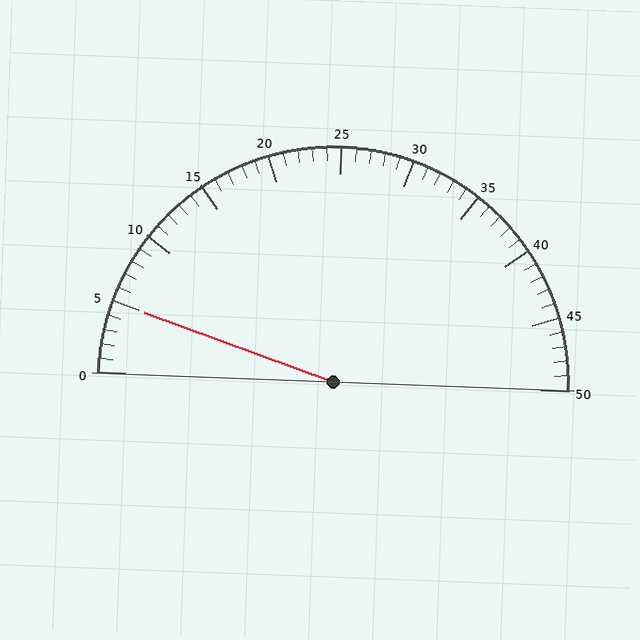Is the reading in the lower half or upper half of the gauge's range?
The reading is in the lower half of the range (0 to 50).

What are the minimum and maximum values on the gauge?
The gauge ranges from 0 to 50.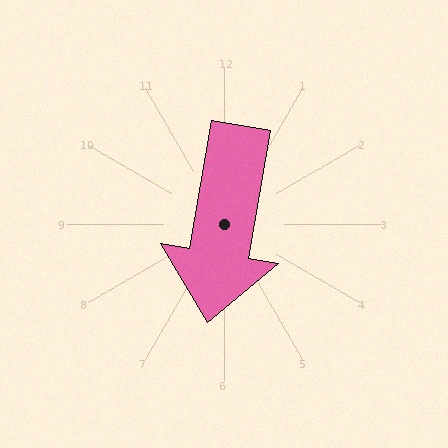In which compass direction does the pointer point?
South.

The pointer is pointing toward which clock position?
Roughly 6 o'clock.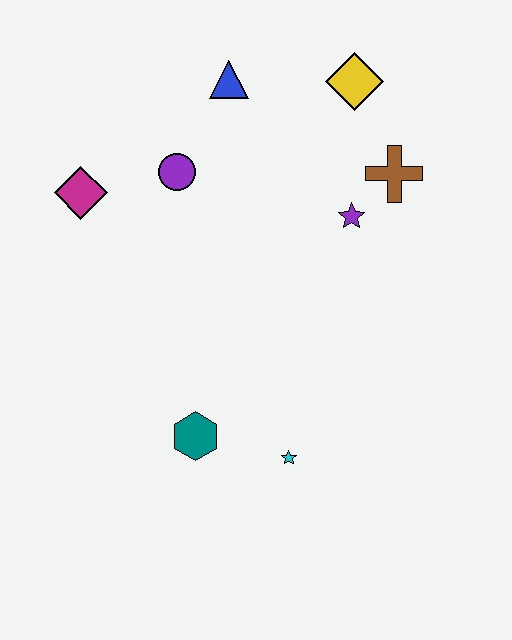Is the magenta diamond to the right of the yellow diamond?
No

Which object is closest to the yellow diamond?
The brown cross is closest to the yellow diamond.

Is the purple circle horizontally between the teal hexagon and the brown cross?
No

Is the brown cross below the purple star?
No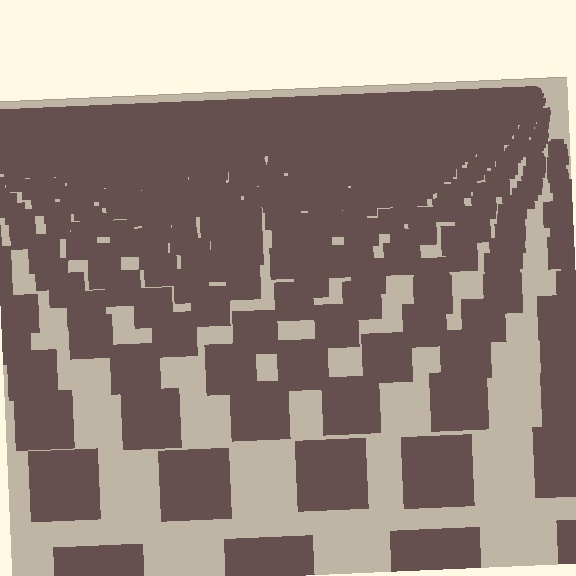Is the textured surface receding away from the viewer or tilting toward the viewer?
The surface is receding away from the viewer. Texture elements get smaller and denser toward the top.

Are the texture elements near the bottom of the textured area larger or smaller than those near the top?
Larger. Near the bottom, elements are closer to the viewer and appear at a bigger on-screen size.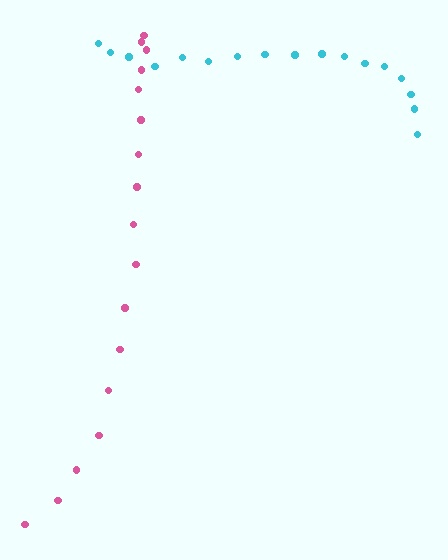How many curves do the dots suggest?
There are 2 distinct paths.